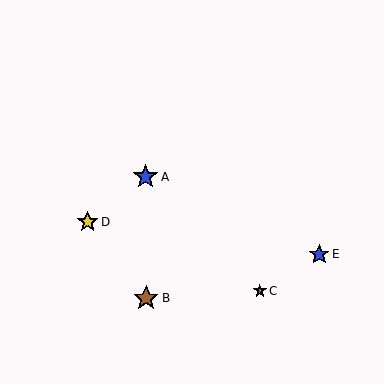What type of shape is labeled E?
Shape E is a blue star.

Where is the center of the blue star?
The center of the blue star is at (319, 254).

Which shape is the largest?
The brown star (labeled B) is the largest.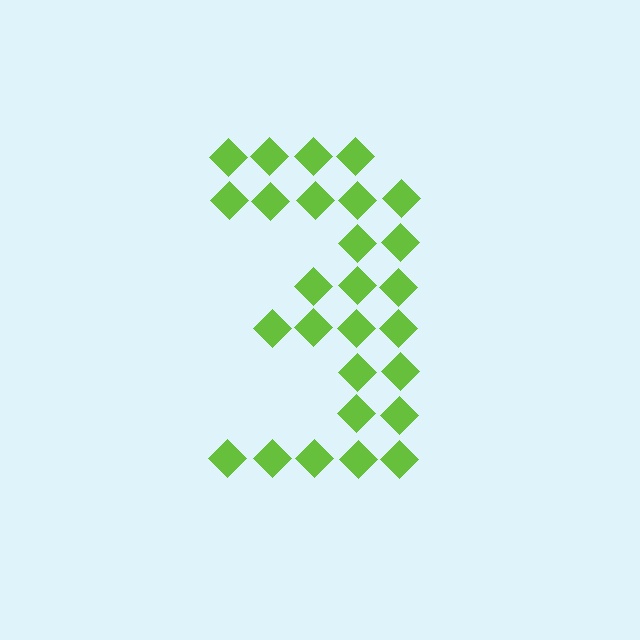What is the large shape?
The large shape is the digit 3.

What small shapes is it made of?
It is made of small diamonds.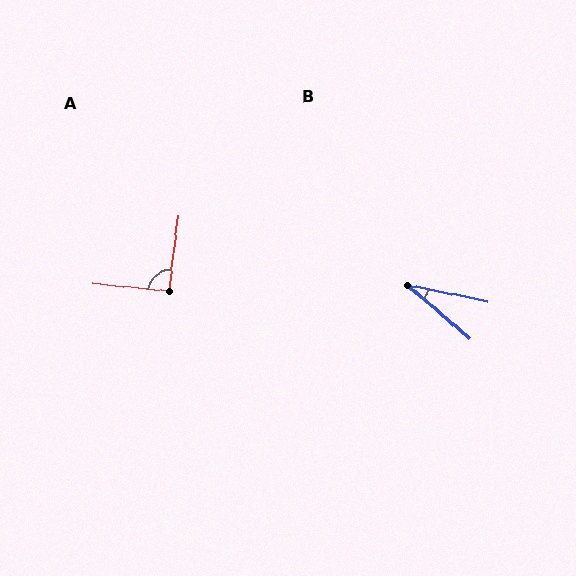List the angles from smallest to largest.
B (29°), A (91°).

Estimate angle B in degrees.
Approximately 29 degrees.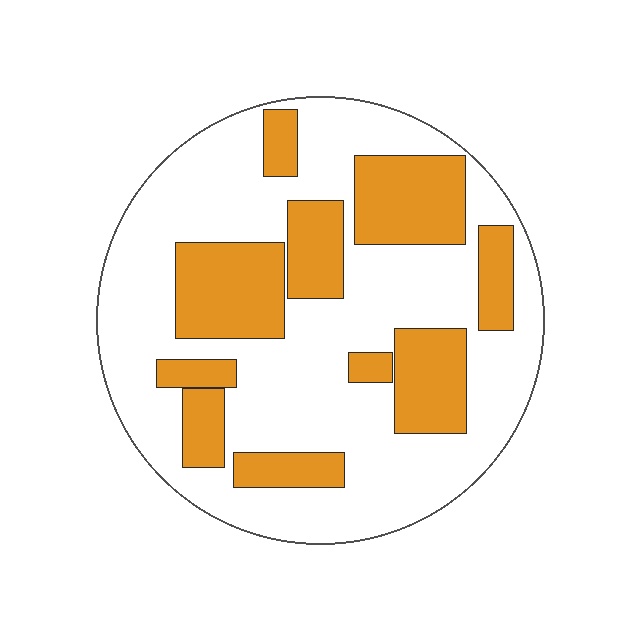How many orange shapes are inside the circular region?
10.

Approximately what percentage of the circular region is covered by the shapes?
Approximately 35%.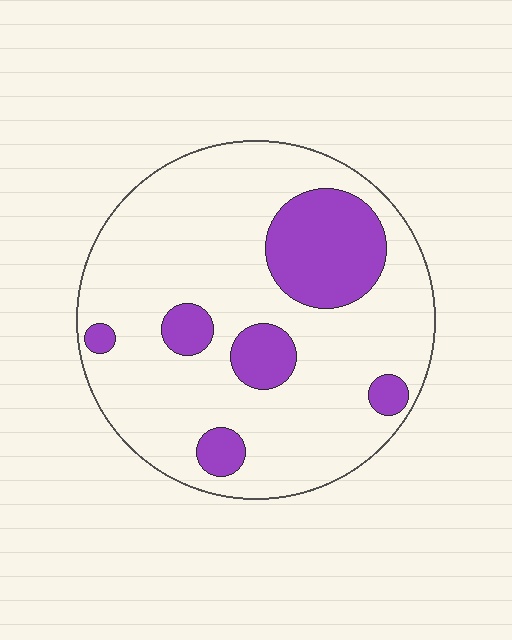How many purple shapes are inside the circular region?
6.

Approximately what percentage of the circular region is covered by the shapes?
Approximately 20%.